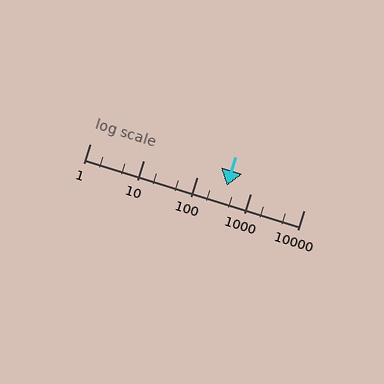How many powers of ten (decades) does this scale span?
The scale spans 4 decades, from 1 to 10000.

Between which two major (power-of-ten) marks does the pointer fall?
The pointer is between 100 and 1000.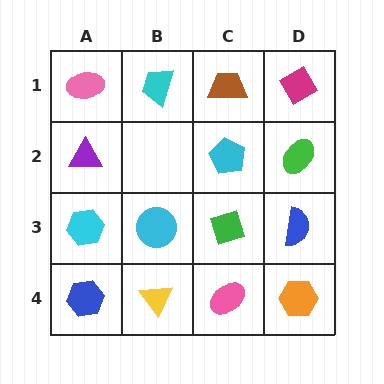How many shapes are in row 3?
4 shapes.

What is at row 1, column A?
A pink ellipse.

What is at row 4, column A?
A blue hexagon.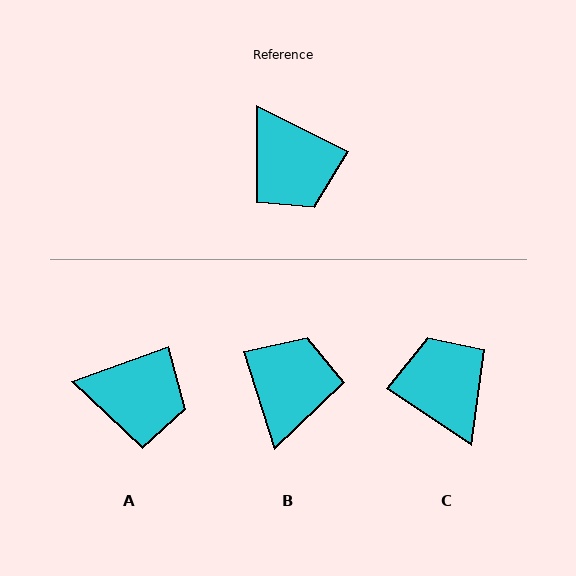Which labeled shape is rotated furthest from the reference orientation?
C, about 173 degrees away.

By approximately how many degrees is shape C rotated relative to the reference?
Approximately 173 degrees counter-clockwise.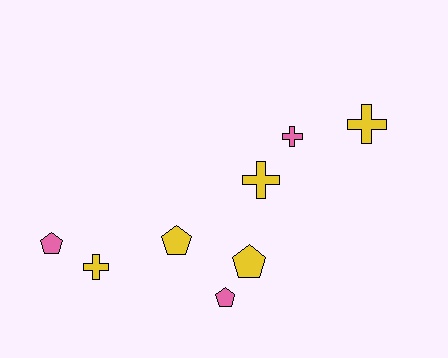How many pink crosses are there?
There is 1 pink cross.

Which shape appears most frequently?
Cross, with 4 objects.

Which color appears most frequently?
Yellow, with 5 objects.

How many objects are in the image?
There are 8 objects.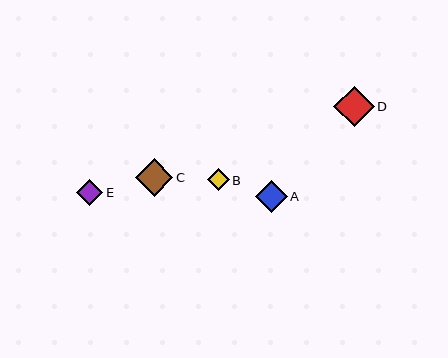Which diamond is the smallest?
Diamond B is the smallest with a size of approximately 22 pixels.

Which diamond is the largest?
Diamond D is the largest with a size of approximately 40 pixels.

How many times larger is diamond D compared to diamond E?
Diamond D is approximately 1.5 times the size of diamond E.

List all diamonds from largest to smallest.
From largest to smallest: D, C, A, E, B.